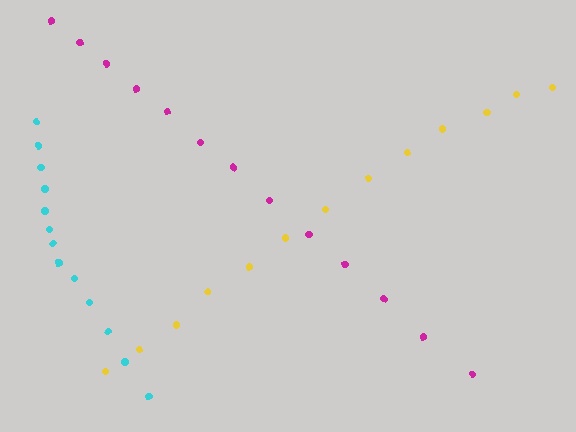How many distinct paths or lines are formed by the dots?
There are 3 distinct paths.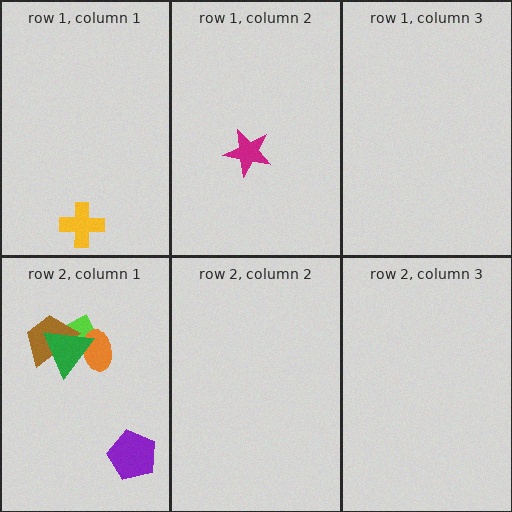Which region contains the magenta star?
The row 1, column 2 region.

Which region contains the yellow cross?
The row 1, column 1 region.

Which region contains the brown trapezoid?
The row 2, column 1 region.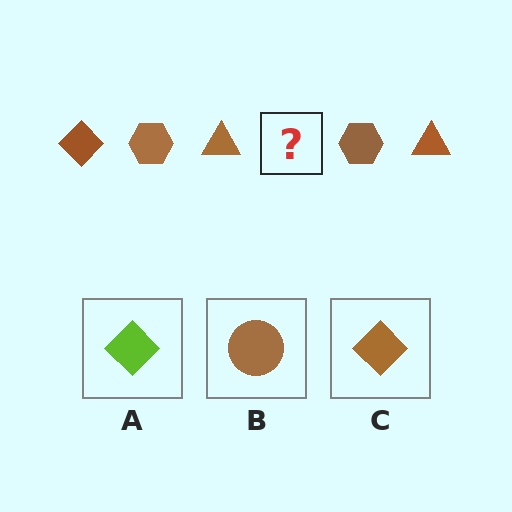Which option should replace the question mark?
Option C.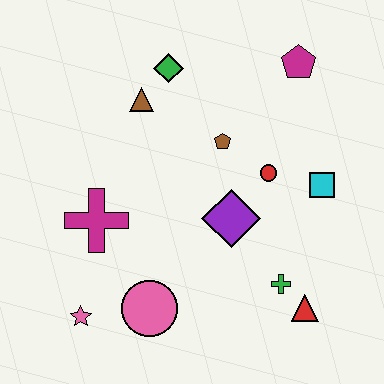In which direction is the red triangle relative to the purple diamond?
The red triangle is below the purple diamond.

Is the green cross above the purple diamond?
No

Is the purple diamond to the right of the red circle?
No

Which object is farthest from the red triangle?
The green diamond is farthest from the red triangle.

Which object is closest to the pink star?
The pink circle is closest to the pink star.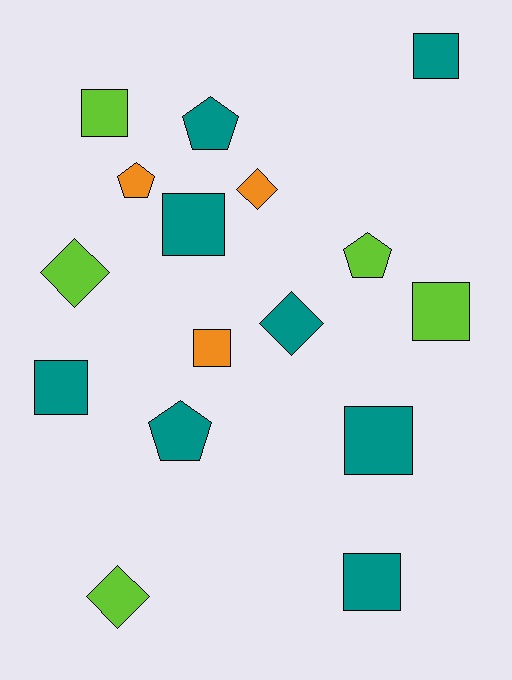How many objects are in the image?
There are 16 objects.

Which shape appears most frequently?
Square, with 8 objects.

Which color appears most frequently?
Teal, with 8 objects.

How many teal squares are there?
There are 5 teal squares.